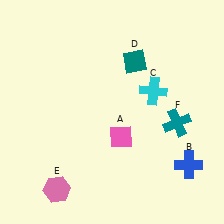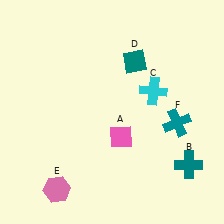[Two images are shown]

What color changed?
The cross (B) changed from blue in Image 1 to teal in Image 2.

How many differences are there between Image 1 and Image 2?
There is 1 difference between the two images.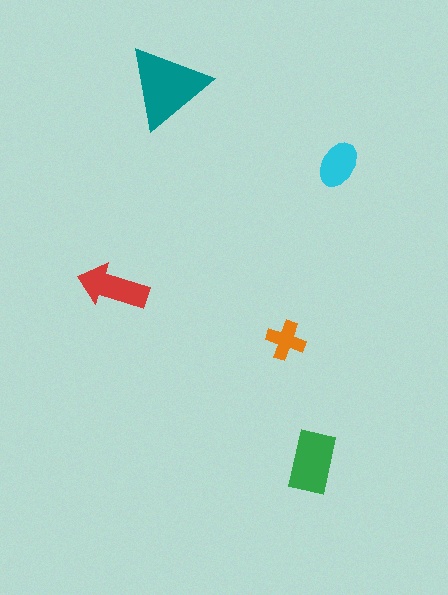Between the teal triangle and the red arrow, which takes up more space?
The teal triangle.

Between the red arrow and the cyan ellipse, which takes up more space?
The red arrow.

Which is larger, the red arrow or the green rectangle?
The green rectangle.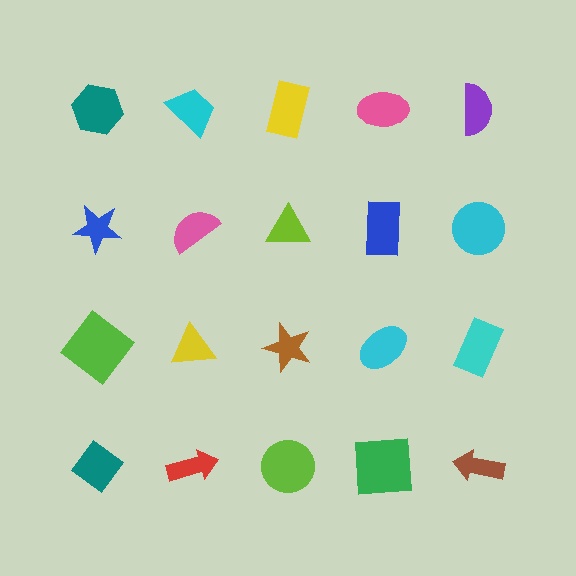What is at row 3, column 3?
A brown star.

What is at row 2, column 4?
A blue rectangle.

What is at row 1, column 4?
A pink ellipse.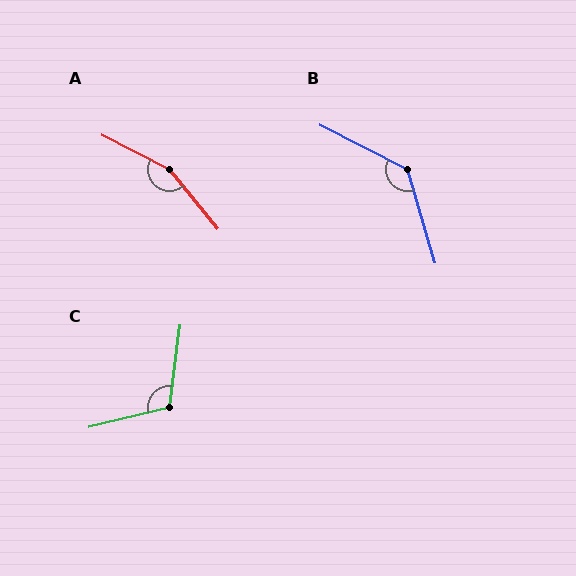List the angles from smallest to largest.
C (110°), B (133°), A (156°).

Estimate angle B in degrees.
Approximately 133 degrees.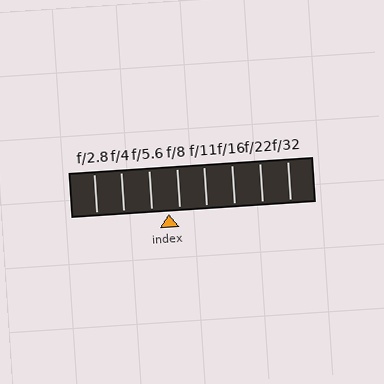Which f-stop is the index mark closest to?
The index mark is closest to f/8.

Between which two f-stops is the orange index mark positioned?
The index mark is between f/5.6 and f/8.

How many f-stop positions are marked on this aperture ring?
There are 8 f-stop positions marked.